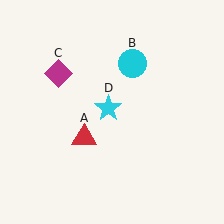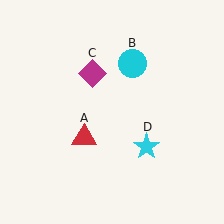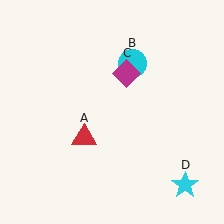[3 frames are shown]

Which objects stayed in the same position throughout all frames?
Red triangle (object A) and cyan circle (object B) remained stationary.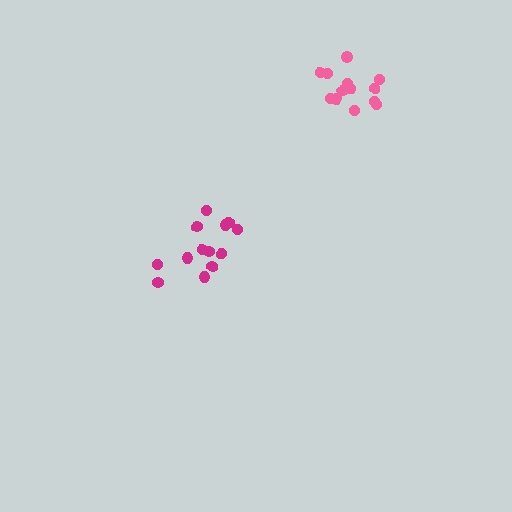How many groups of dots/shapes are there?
There are 2 groups.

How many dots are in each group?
Group 1: 13 dots, Group 2: 14 dots (27 total).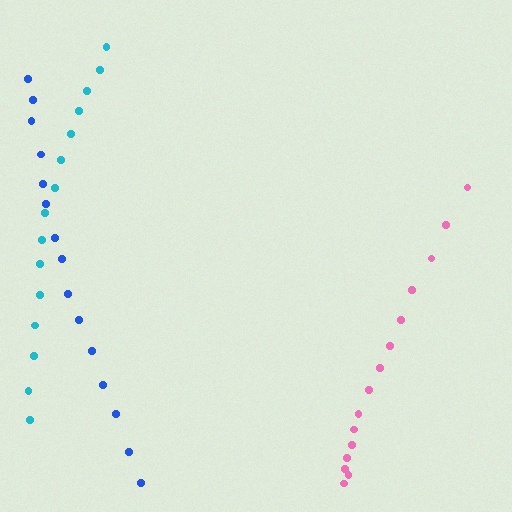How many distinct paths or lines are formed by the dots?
There are 3 distinct paths.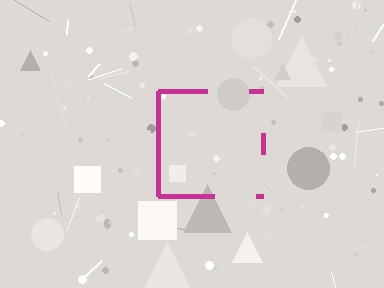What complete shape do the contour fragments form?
The contour fragments form a square.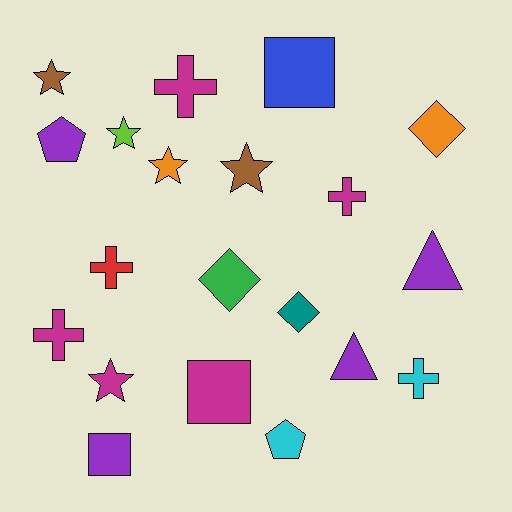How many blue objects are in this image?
There is 1 blue object.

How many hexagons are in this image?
There are no hexagons.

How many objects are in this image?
There are 20 objects.